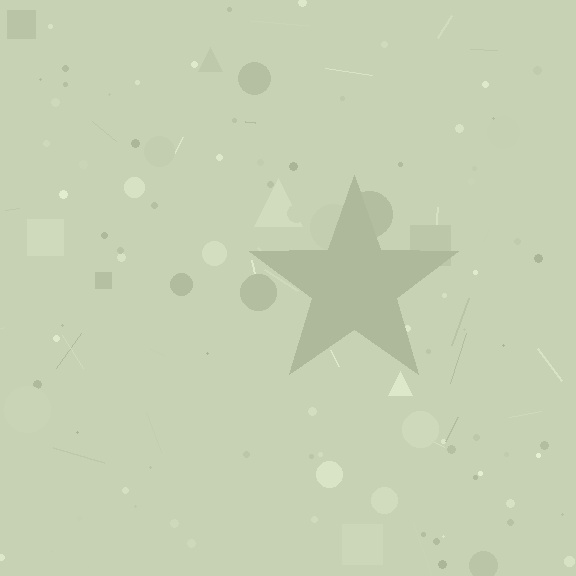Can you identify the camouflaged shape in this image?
The camouflaged shape is a star.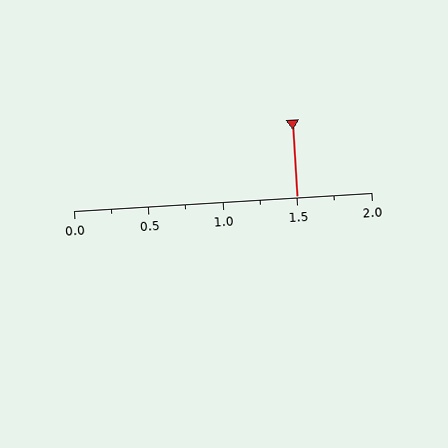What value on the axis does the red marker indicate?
The marker indicates approximately 1.5.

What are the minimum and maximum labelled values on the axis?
The axis runs from 0.0 to 2.0.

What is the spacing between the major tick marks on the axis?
The major ticks are spaced 0.5 apart.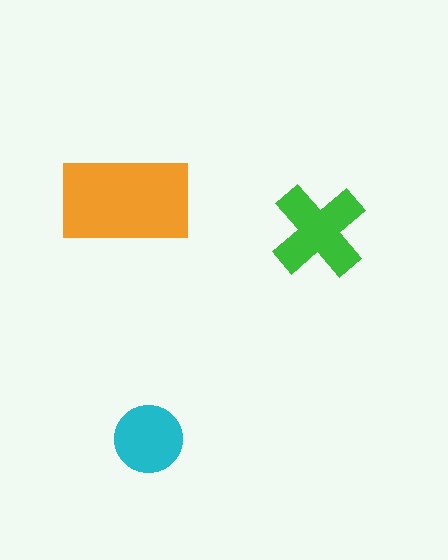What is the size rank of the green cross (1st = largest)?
2nd.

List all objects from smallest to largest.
The cyan circle, the green cross, the orange rectangle.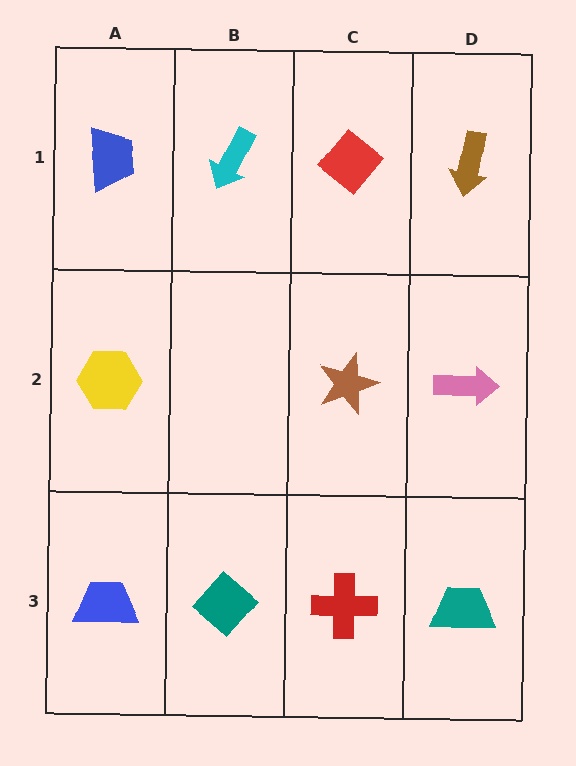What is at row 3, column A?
A blue trapezoid.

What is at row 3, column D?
A teal trapezoid.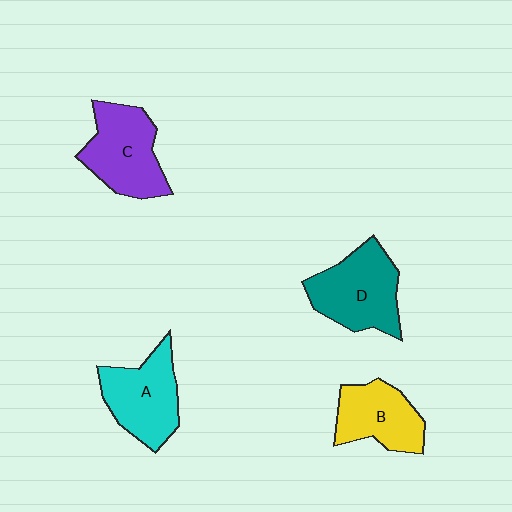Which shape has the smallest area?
Shape B (yellow).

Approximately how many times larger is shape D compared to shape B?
Approximately 1.3 times.